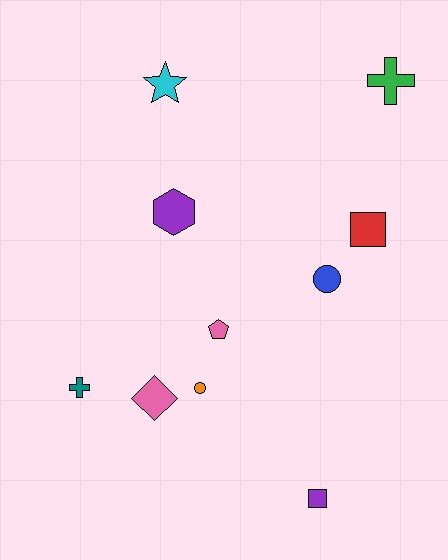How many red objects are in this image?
There is 1 red object.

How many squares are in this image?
There are 2 squares.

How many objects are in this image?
There are 10 objects.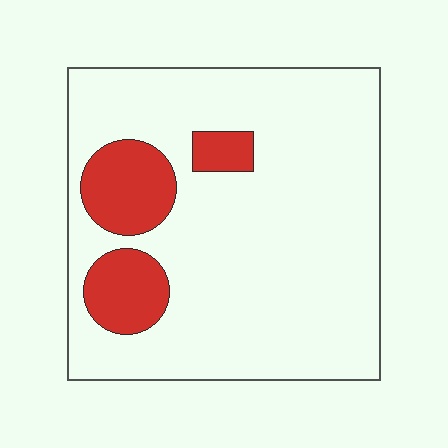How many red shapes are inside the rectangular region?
3.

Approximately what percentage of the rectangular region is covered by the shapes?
Approximately 15%.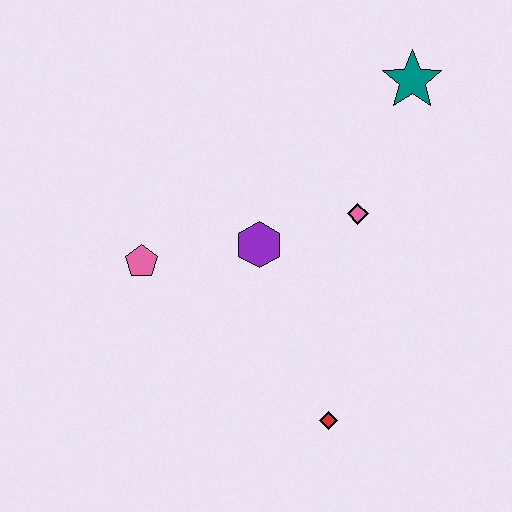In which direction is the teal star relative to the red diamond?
The teal star is above the red diamond.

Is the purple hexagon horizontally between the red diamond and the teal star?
No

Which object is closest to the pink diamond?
The purple hexagon is closest to the pink diamond.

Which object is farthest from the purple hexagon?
The teal star is farthest from the purple hexagon.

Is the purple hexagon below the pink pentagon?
No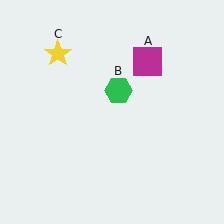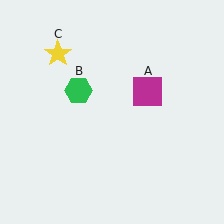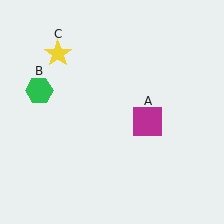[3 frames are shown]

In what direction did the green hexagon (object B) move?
The green hexagon (object B) moved left.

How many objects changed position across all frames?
2 objects changed position: magenta square (object A), green hexagon (object B).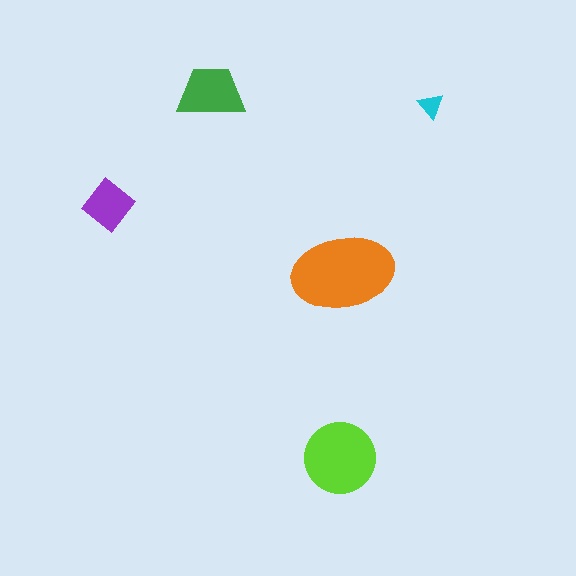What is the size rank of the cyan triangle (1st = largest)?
5th.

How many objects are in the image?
There are 5 objects in the image.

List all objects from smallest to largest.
The cyan triangle, the purple diamond, the green trapezoid, the lime circle, the orange ellipse.